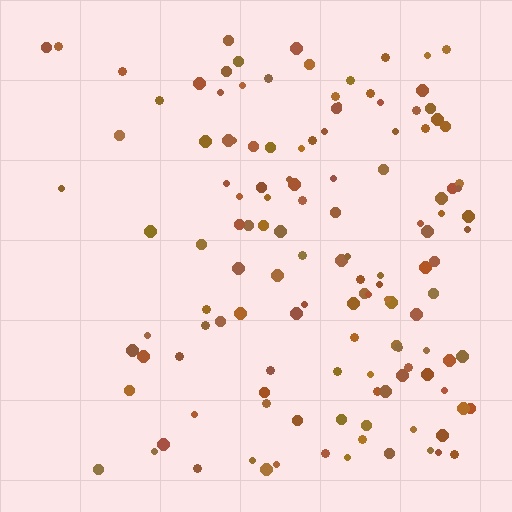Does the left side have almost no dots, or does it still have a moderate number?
Still a moderate number, just noticeably fewer than the right.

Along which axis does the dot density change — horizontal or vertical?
Horizontal.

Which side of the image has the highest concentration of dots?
The right.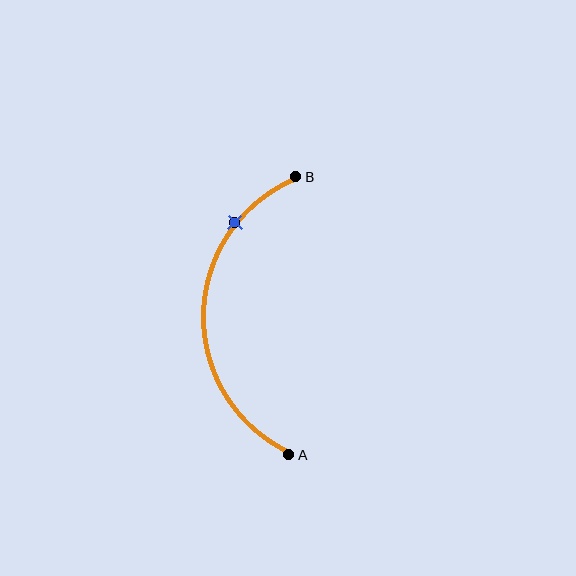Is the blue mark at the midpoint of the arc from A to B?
No. The blue mark lies on the arc but is closer to endpoint B. The arc midpoint would be at the point on the curve equidistant along the arc from both A and B.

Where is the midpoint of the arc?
The arc midpoint is the point on the curve farthest from the straight line joining A and B. It sits to the left of that line.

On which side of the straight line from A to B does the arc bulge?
The arc bulges to the left of the straight line connecting A and B.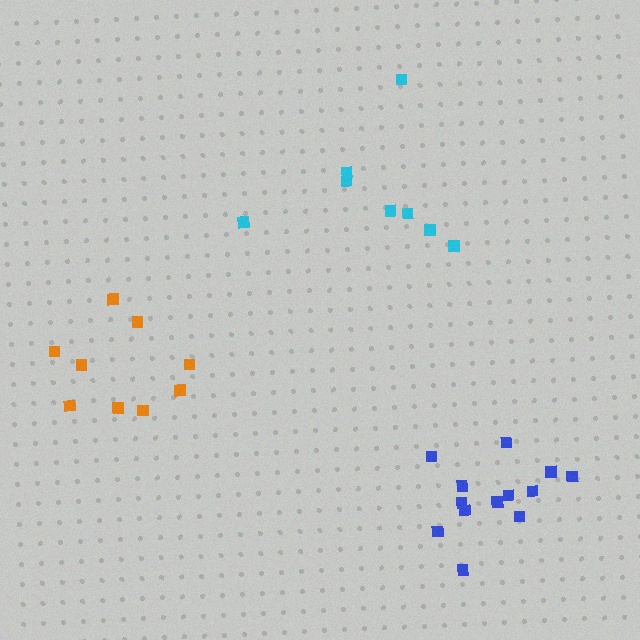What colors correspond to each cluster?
The clusters are colored: cyan, orange, blue.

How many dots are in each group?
Group 1: 8 dots, Group 2: 10 dots, Group 3: 13 dots (31 total).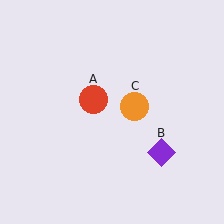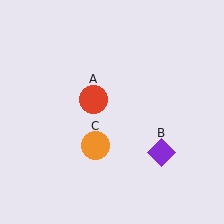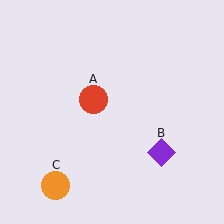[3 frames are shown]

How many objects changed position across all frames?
1 object changed position: orange circle (object C).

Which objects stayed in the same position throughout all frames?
Red circle (object A) and purple diamond (object B) remained stationary.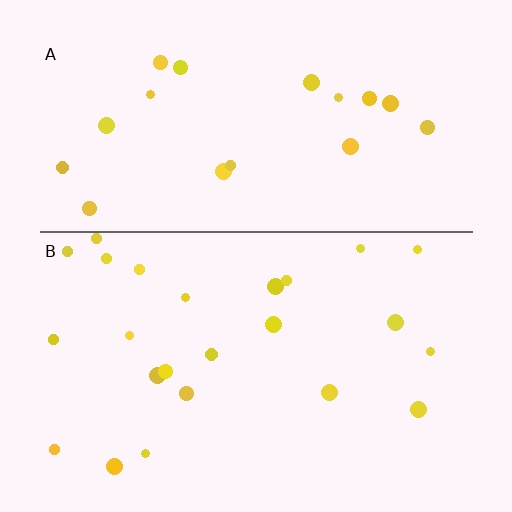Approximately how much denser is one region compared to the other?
Approximately 1.2× — region B over region A.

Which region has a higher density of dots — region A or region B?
B (the bottom).